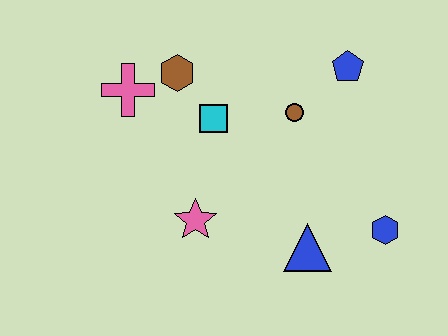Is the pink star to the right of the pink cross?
Yes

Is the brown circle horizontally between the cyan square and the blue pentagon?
Yes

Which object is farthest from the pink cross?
The blue hexagon is farthest from the pink cross.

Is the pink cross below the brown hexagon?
Yes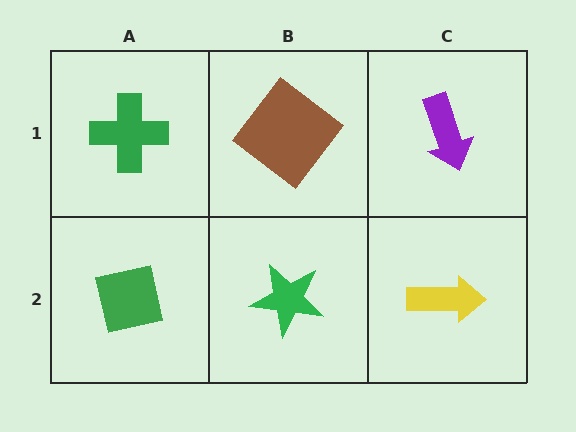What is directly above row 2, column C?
A purple arrow.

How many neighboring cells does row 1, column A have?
2.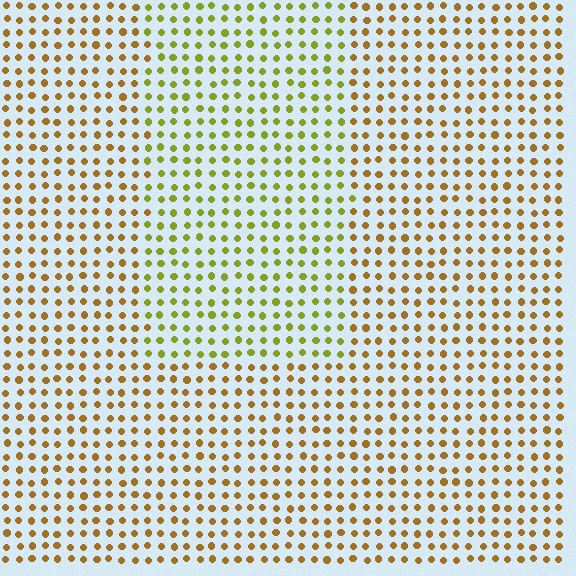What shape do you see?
I see a rectangle.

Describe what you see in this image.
The image is filled with small brown elements in a uniform arrangement. A rectangle-shaped region is visible where the elements are tinted to a slightly different hue, forming a subtle color boundary.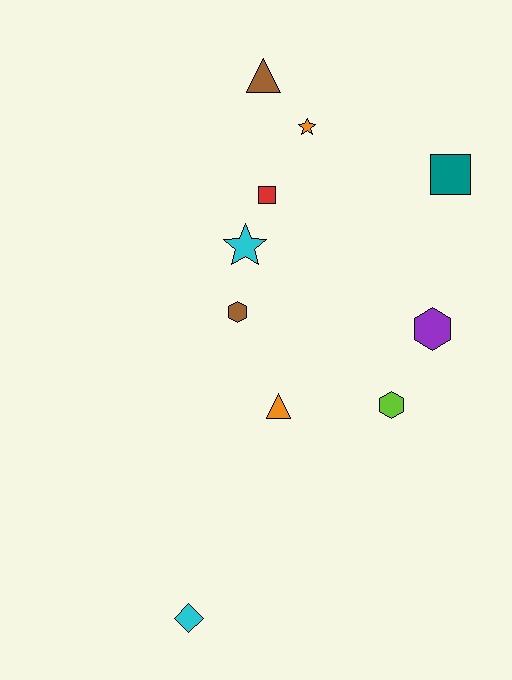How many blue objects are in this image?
There are no blue objects.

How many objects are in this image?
There are 10 objects.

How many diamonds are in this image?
There is 1 diamond.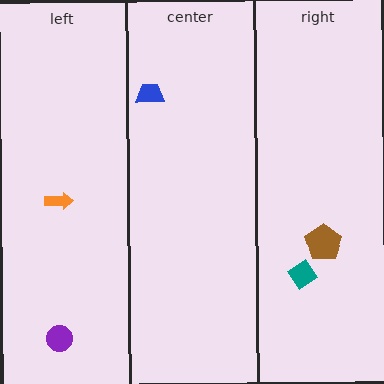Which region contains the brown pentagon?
The right region.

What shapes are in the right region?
The teal diamond, the brown pentagon.